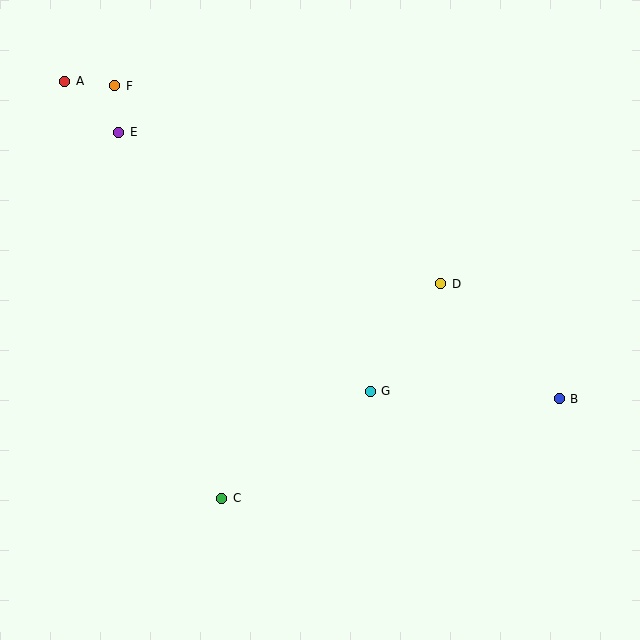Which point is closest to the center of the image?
Point G at (370, 391) is closest to the center.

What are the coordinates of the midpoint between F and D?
The midpoint between F and D is at (278, 185).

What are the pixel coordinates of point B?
Point B is at (559, 399).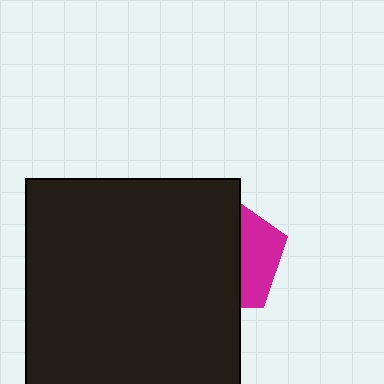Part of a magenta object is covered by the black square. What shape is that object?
It is a pentagon.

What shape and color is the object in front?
The object in front is a black square.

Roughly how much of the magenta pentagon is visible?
A small part of it is visible (roughly 33%).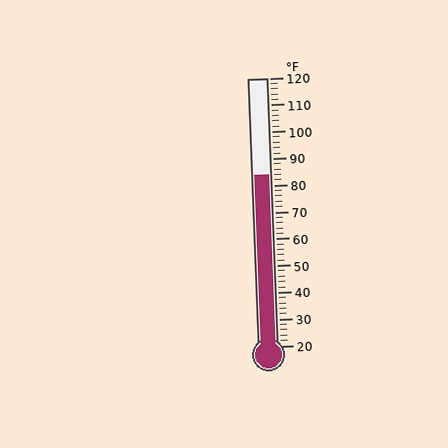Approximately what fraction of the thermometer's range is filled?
The thermometer is filled to approximately 65% of its range.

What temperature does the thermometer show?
The thermometer shows approximately 84°F.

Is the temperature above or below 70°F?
The temperature is above 70°F.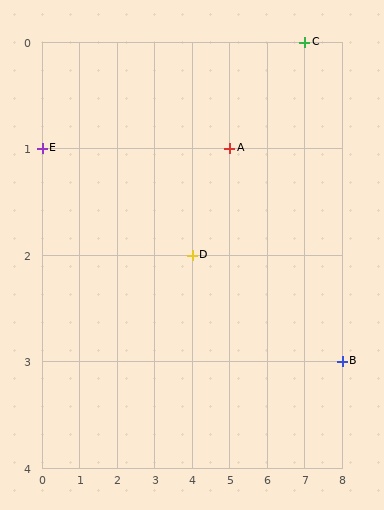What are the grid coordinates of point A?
Point A is at grid coordinates (5, 1).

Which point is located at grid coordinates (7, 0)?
Point C is at (7, 0).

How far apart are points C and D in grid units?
Points C and D are 3 columns and 2 rows apart (about 3.6 grid units diagonally).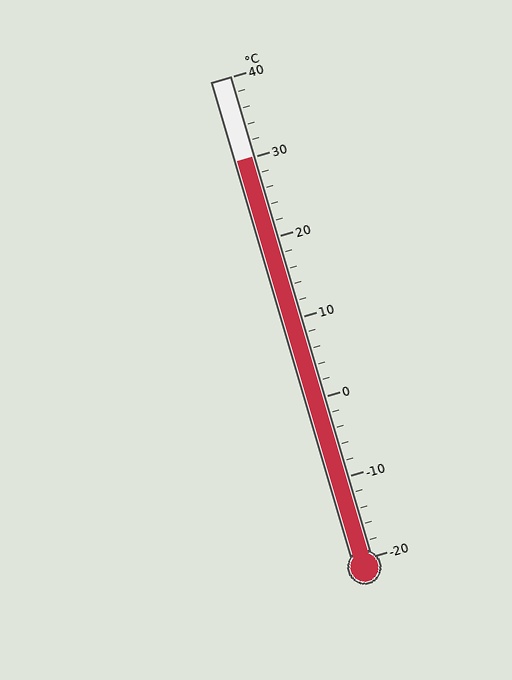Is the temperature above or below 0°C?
The temperature is above 0°C.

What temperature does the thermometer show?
The thermometer shows approximately 30°C.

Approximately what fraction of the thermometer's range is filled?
The thermometer is filled to approximately 85% of its range.